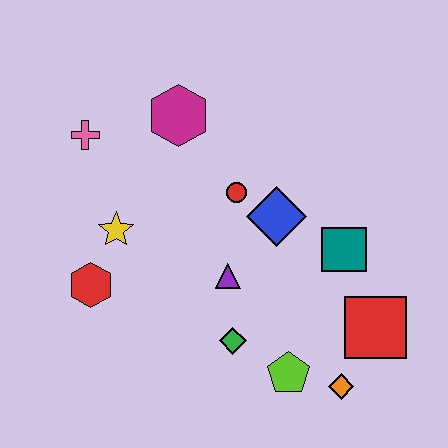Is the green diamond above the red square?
No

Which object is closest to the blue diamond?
The red circle is closest to the blue diamond.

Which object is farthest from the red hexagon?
The red square is farthest from the red hexagon.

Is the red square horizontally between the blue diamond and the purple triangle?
No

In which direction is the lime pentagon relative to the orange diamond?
The lime pentagon is to the left of the orange diamond.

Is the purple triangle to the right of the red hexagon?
Yes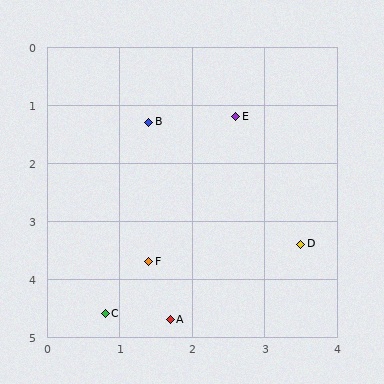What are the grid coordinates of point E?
Point E is at approximately (2.6, 1.2).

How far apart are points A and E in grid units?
Points A and E are about 3.6 grid units apart.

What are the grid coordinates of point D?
Point D is at approximately (3.5, 3.4).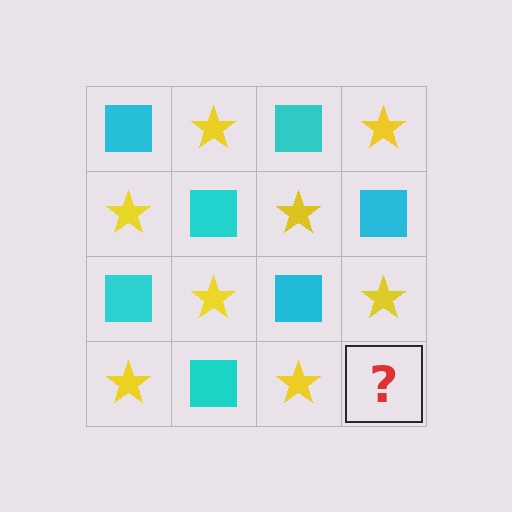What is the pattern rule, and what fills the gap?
The rule is that it alternates cyan square and yellow star in a checkerboard pattern. The gap should be filled with a cyan square.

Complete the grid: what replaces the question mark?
The question mark should be replaced with a cyan square.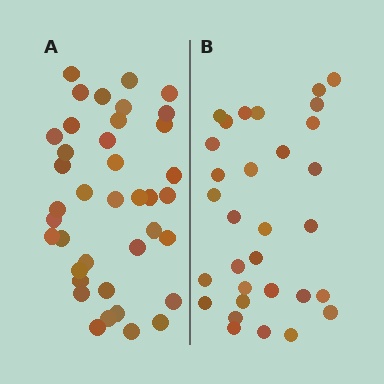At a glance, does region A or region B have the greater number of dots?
Region A (the left region) has more dots.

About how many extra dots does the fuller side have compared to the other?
Region A has roughly 8 or so more dots than region B.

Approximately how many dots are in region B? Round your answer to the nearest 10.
About 30 dots. (The exact count is 31, which rounds to 30.)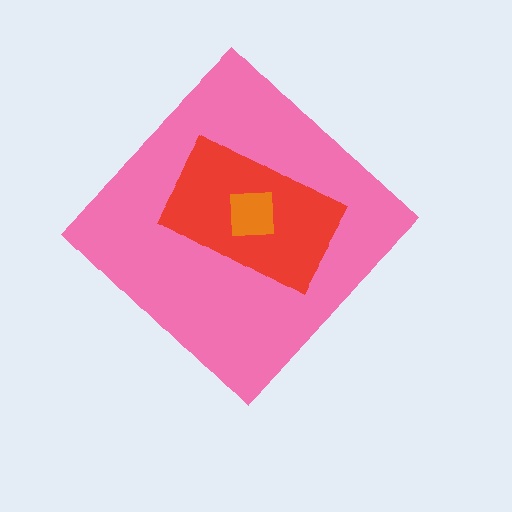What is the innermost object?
The orange square.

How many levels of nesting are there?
3.